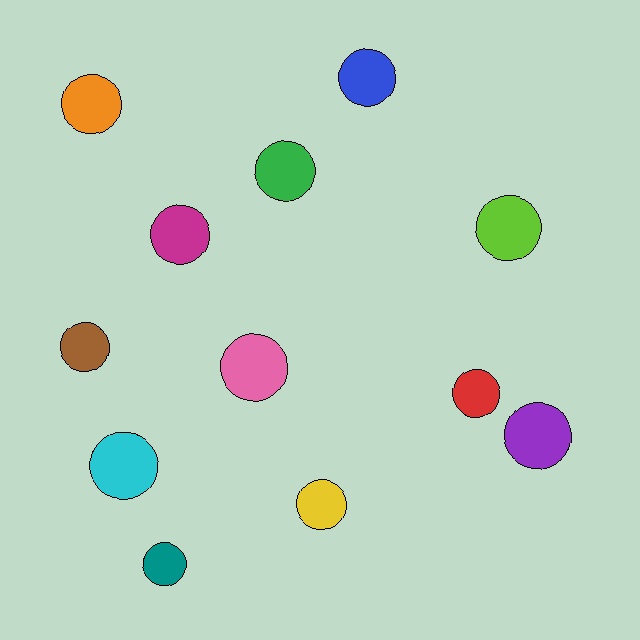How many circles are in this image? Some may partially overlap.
There are 12 circles.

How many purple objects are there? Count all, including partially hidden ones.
There is 1 purple object.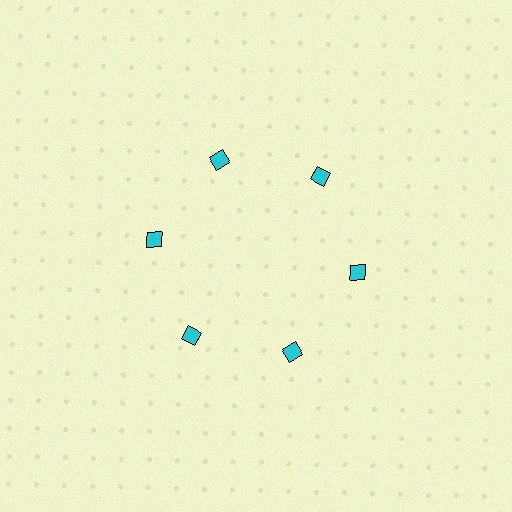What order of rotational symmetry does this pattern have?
This pattern has 6-fold rotational symmetry.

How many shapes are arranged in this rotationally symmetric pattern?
There are 6 shapes, arranged in 6 groups of 1.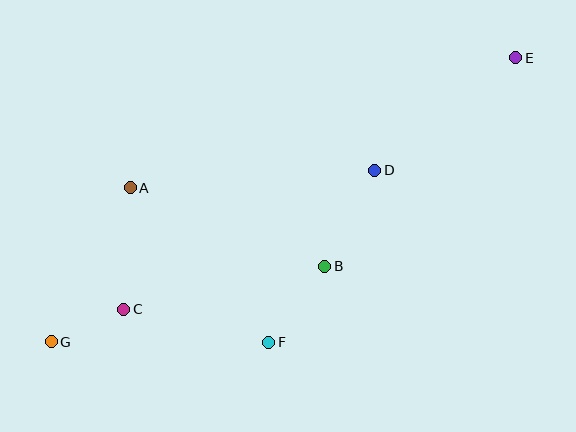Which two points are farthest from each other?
Points E and G are farthest from each other.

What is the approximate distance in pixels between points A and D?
The distance between A and D is approximately 245 pixels.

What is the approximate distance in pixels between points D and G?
The distance between D and G is approximately 366 pixels.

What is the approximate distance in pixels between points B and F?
The distance between B and F is approximately 95 pixels.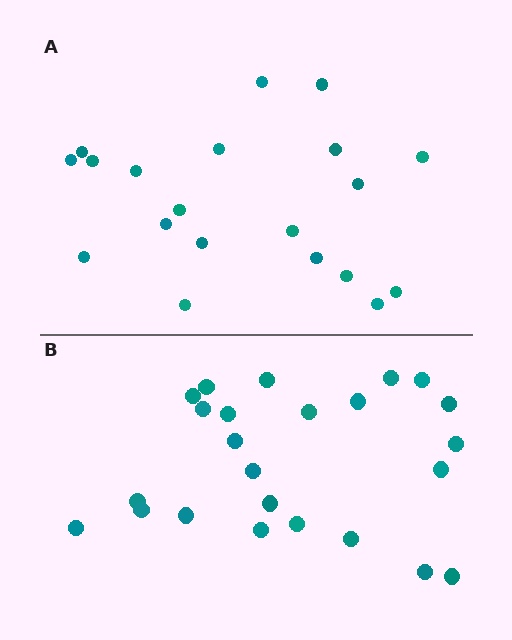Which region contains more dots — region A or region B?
Region B (the bottom region) has more dots.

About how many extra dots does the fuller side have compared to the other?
Region B has about 4 more dots than region A.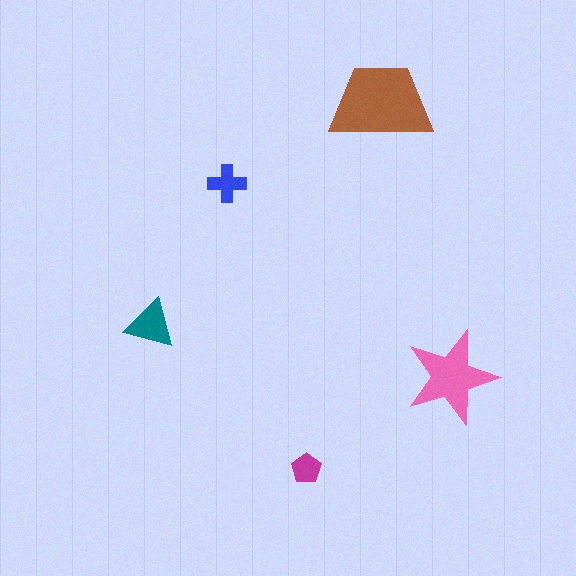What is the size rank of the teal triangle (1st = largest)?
3rd.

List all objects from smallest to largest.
The magenta pentagon, the blue cross, the teal triangle, the pink star, the brown trapezoid.